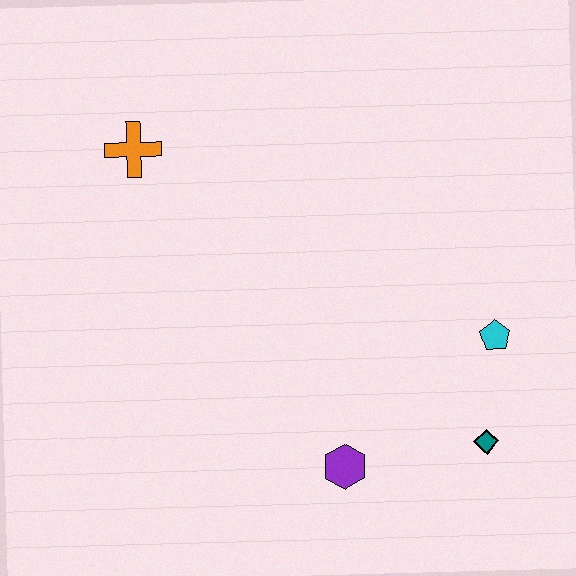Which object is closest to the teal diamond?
The cyan pentagon is closest to the teal diamond.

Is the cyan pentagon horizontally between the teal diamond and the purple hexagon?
No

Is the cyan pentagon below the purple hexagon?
No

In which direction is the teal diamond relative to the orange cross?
The teal diamond is to the right of the orange cross.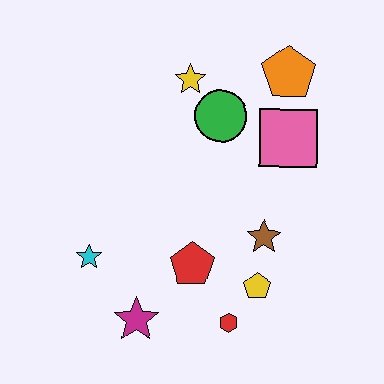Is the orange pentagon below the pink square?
No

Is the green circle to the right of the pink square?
No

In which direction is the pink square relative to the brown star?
The pink square is above the brown star.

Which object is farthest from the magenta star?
The orange pentagon is farthest from the magenta star.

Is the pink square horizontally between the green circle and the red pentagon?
No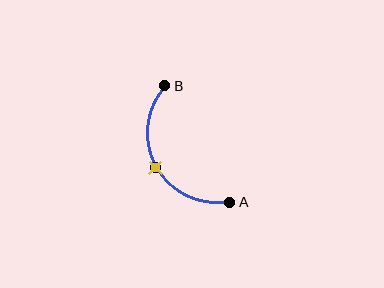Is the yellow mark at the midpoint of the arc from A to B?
Yes. The yellow mark lies on the arc at equal arc-length from both A and B — it is the arc midpoint.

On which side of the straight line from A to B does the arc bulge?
The arc bulges to the left of the straight line connecting A and B.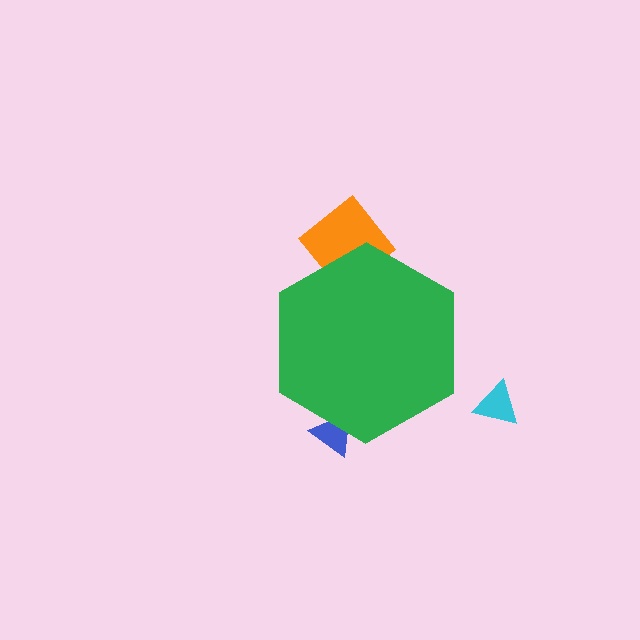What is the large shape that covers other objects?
A green hexagon.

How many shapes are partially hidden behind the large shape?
2 shapes are partially hidden.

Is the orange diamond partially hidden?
Yes, the orange diamond is partially hidden behind the green hexagon.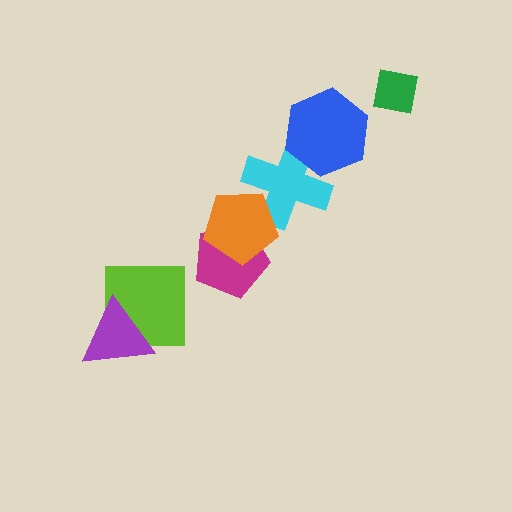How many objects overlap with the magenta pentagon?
1 object overlaps with the magenta pentagon.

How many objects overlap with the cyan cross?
2 objects overlap with the cyan cross.